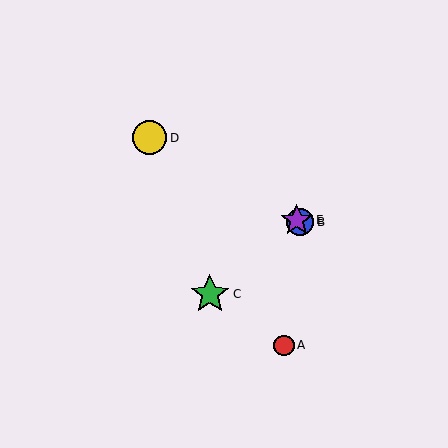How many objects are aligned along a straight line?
3 objects (B, D, E) are aligned along a straight line.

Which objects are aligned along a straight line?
Objects B, D, E are aligned along a straight line.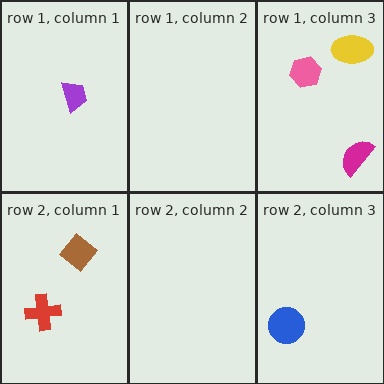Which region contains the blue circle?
The row 2, column 3 region.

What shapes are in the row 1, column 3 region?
The pink hexagon, the magenta semicircle, the yellow ellipse.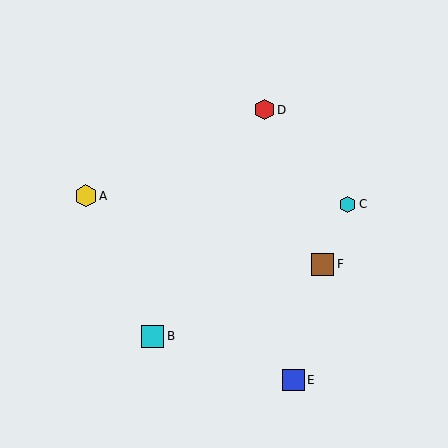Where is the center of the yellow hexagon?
The center of the yellow hexagon is at (86, 196).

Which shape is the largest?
The brown square (labeled F) is the largest.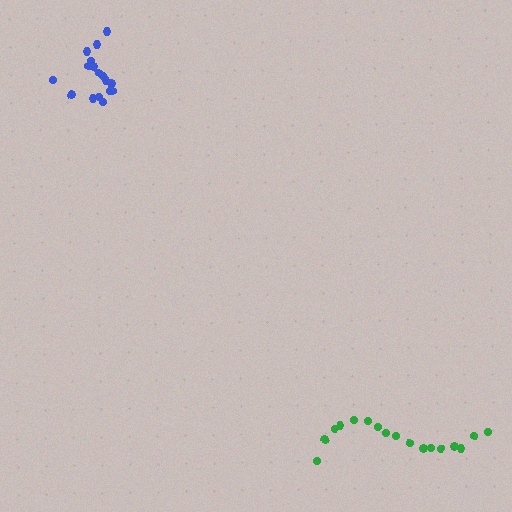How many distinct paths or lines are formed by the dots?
There are 2 distinct paths.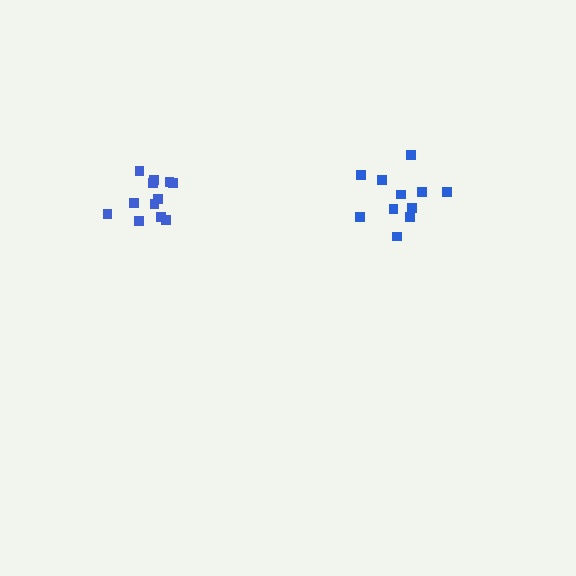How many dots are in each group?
Group 1: 11 dots, Group 2: 12 dots (23 total).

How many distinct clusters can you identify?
There are 2 distinct clusters.